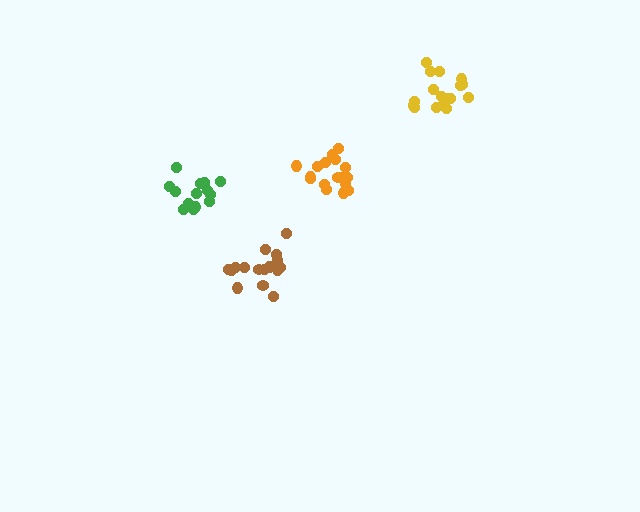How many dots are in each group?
Group 1: 14 dots, Group 2: 17 dots, Group 3: 16 dots, Group 4: 17 dots (64 total).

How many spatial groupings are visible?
There are 4 spatial groupings.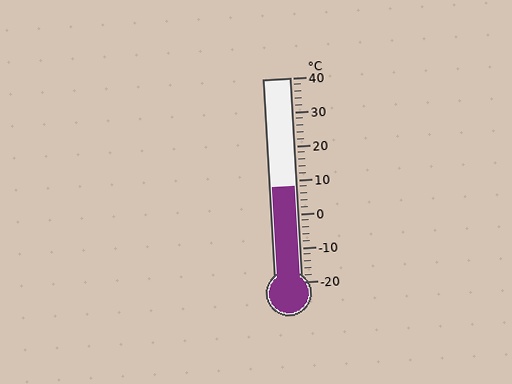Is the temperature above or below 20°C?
The temperature is below 20°C.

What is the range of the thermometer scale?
The thermometer scale ranges from -20°C to 40°C.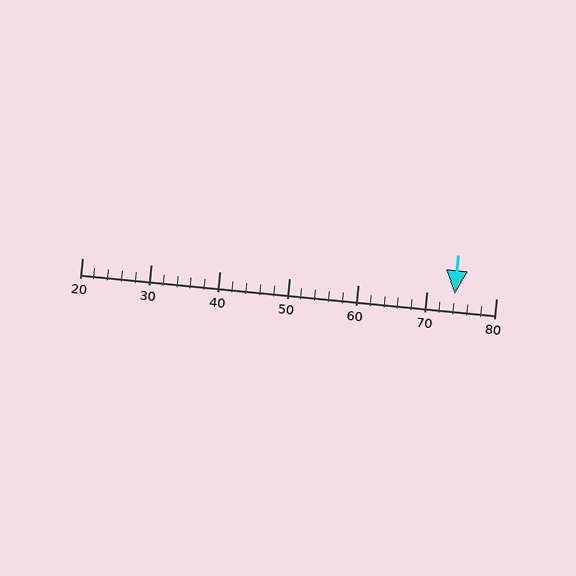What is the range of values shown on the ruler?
The ruler shows values from 20 to 80.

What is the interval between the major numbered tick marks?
The major tick marks are spaced 10 units apart.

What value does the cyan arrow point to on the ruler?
The cyan arrow points to approximately 74.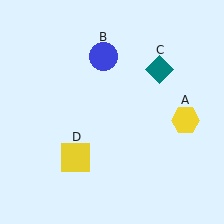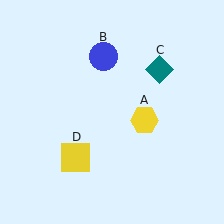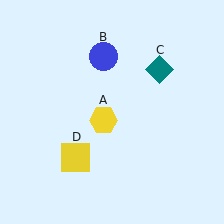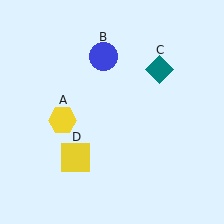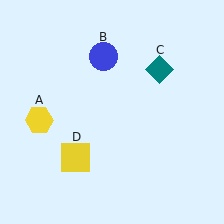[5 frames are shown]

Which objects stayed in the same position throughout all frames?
Blue circle (object B) and teal diamond (object C) and yellow square (object D) remained stationary.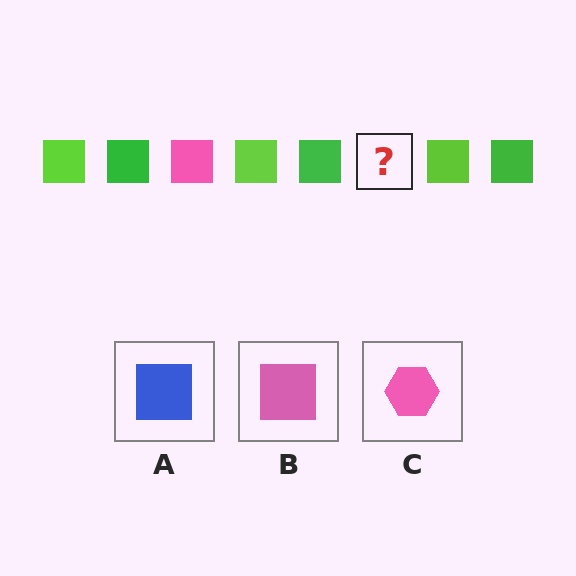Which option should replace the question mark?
Option B.